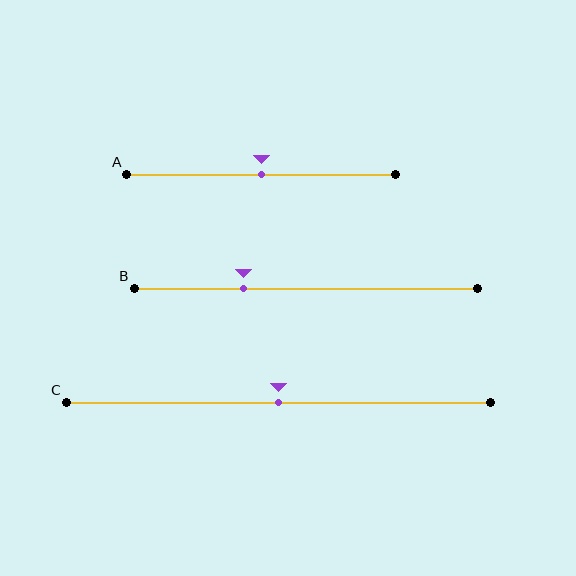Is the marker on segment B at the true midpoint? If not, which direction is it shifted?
No, the marker on segment B is shifted to the left by about 18% of the segment length.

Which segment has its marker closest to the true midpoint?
Segment A has its marker closest to the true midpoint.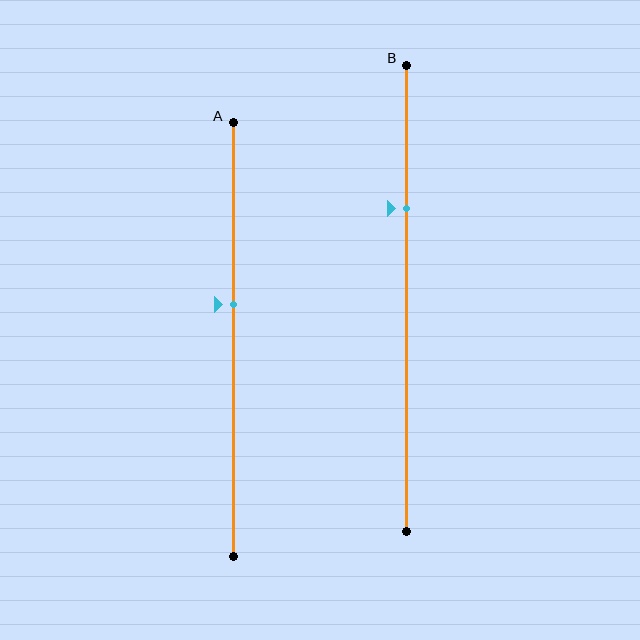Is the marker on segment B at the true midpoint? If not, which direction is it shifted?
No, the marker on segment B is shifted upward by about 19% of the segment length.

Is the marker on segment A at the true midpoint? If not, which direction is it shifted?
No, the marker on segment A is shifted upward by about 8% of the segment length.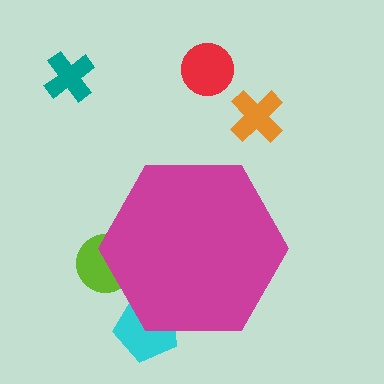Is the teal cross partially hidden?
No, the teal cross is fully visible.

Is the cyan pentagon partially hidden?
Yes, the cyan pentagon is partially hidden behind the magenta hexagon.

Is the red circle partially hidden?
No, the red circle is fully visible.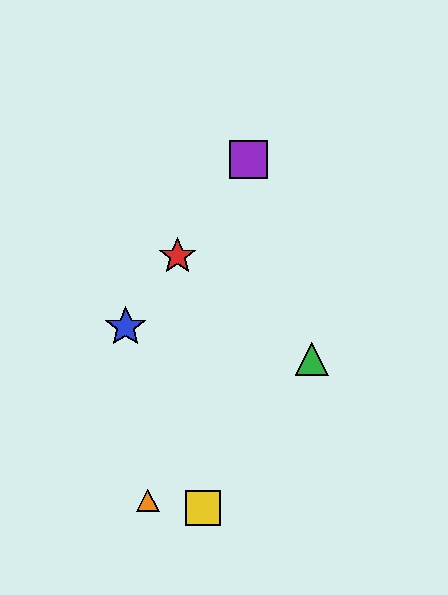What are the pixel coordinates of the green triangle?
The green triangle is at (312, 359).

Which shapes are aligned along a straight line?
The red star, the blue star, the purple square are aligned along a straight line.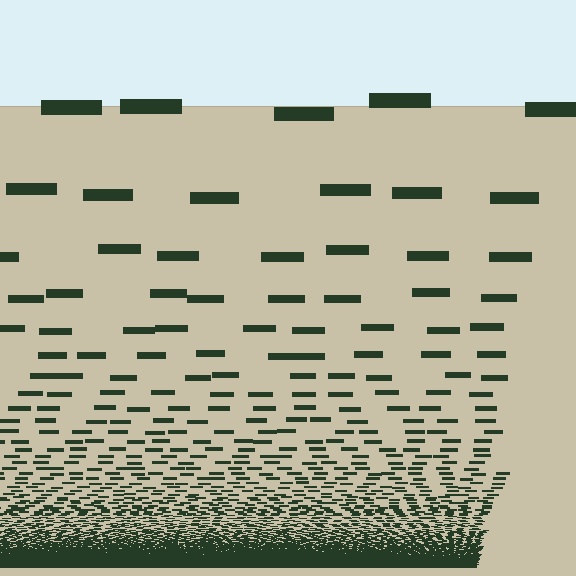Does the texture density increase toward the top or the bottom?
Density increases toward the bottom.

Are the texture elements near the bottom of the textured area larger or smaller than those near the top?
Smaller. The gradient is inverted — elements near the bottom are smaller and denser.